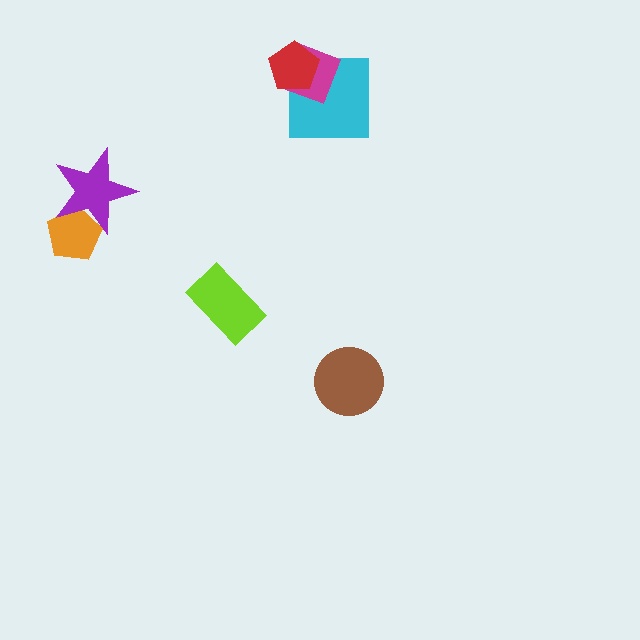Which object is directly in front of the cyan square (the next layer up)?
The magenta diamond is directly in front of the cyan square.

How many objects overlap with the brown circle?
0 objects overlap with the brown circle.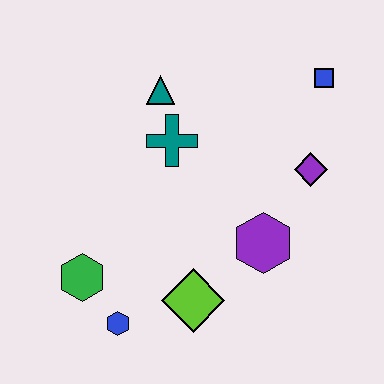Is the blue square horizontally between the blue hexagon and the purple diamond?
No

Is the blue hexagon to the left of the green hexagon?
No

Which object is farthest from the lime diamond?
The blue square is farthest from the lime diamond.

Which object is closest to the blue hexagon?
The green hexagon is closest to the blue hexagon.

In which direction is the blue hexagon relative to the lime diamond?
The blue hexagon is to the left of the lime diamond.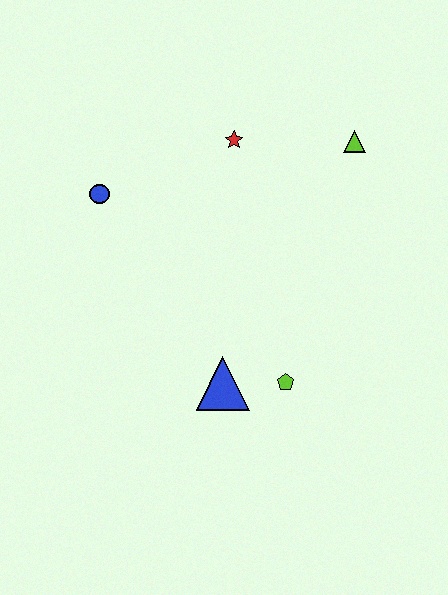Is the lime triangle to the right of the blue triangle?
Yes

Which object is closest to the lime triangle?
The red star is closest to the lime triangle.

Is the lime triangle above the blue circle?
Yes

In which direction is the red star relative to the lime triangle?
The red star is to the left of the lime triangle.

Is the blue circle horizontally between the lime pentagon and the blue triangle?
No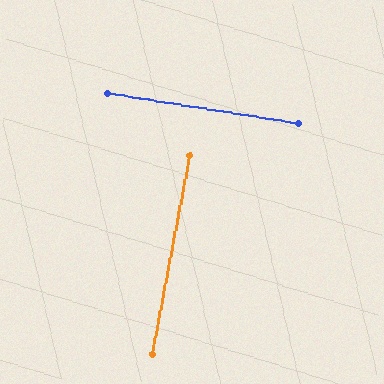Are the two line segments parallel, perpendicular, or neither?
Perpendicular — they meet at approximately 88°.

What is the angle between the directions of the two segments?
Approximately 88 degrees.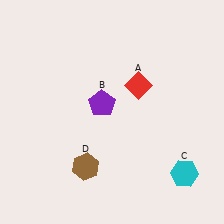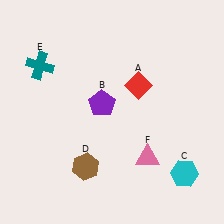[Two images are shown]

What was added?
A teal cross (E), a pink triangle (F) were added in Image 2.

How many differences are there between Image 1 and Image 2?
There are 2 differences between the two images.